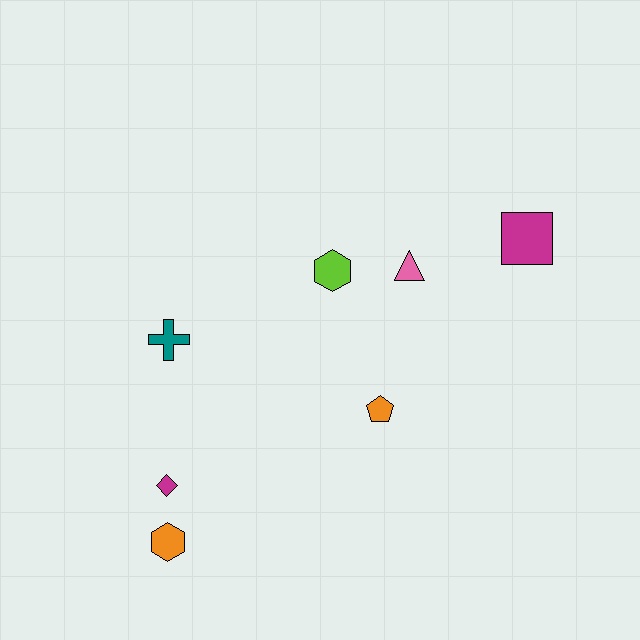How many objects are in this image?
There are 7 objects.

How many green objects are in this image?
There are no green objects.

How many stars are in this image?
There are no stars.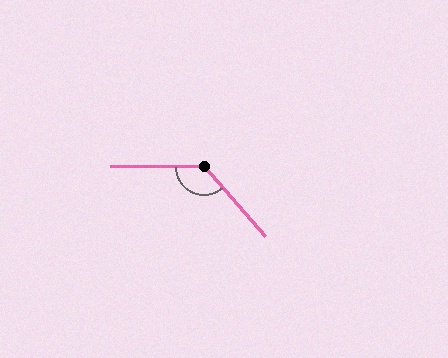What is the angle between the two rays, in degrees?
Approximately 131 degrees.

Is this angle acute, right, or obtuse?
It is obtuse.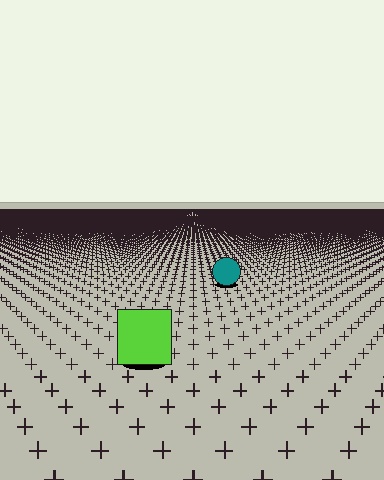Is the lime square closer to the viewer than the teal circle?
Yes. The lime square is closer — you can tell from the texture gradient: the ground texture is coarser near it.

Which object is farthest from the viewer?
The teal circle is farthest from the viewer. It appears smaller and the ground texture around it is denser.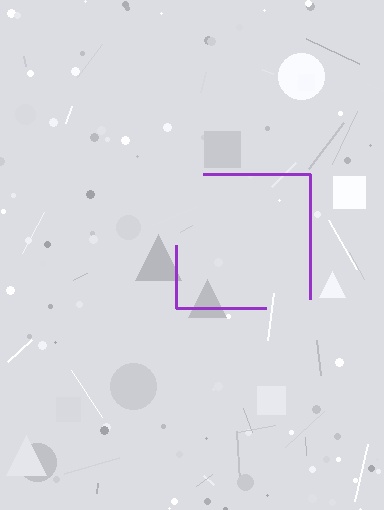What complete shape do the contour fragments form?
The contour fragments form a square.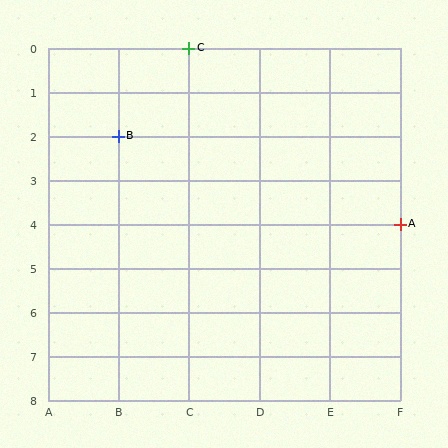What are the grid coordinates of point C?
Point C is at grid coordinates (C, 0).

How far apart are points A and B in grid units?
Points A and B are 4 columns and 2 rows apart (about 4.5 grid units diagonally).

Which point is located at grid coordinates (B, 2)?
Point B is at (B, 2).